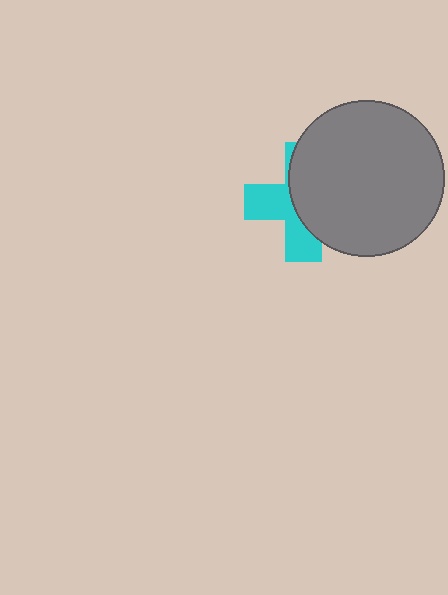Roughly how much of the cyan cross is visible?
A small part of it is visible (roughly 43%).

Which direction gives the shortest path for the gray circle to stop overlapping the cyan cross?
Moving right gives the shortest separation.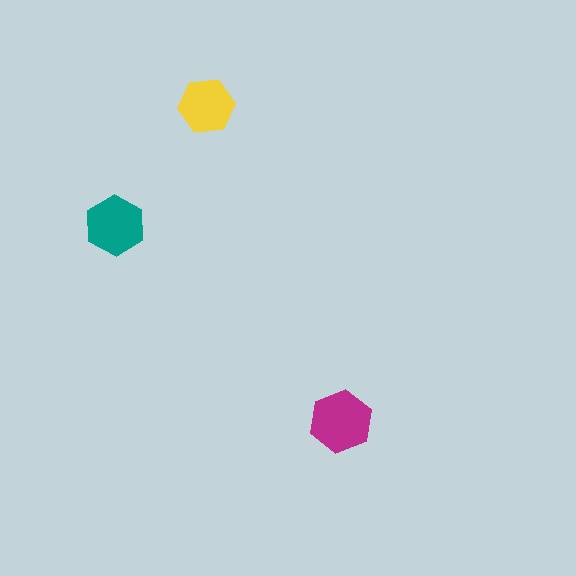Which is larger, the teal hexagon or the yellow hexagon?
The teal one.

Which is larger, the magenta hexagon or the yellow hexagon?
The magenta one.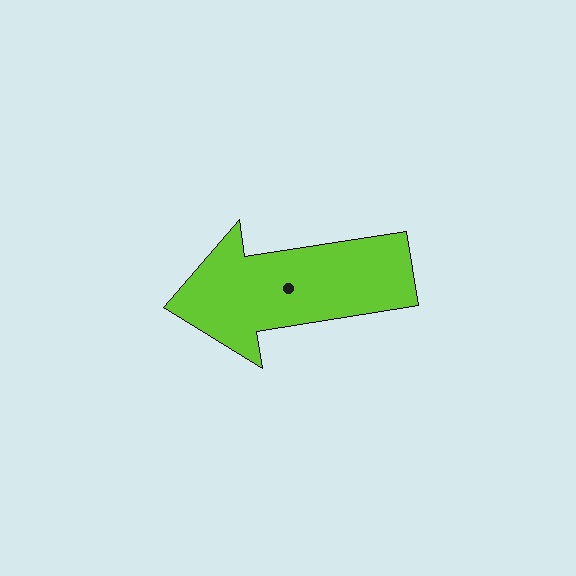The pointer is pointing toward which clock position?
Roughly 9 o'clock.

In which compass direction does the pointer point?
West.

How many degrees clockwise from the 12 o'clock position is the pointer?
Approximately 261 degrees.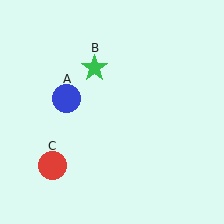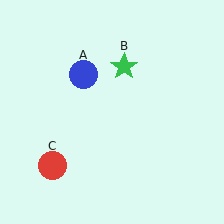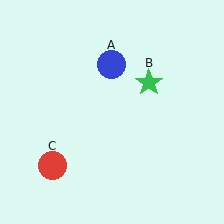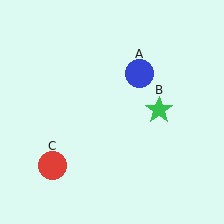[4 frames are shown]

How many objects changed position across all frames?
2 objects changed position: blue circle (object A), green star (object B).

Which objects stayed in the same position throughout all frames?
Red circle (object C) remained stationary.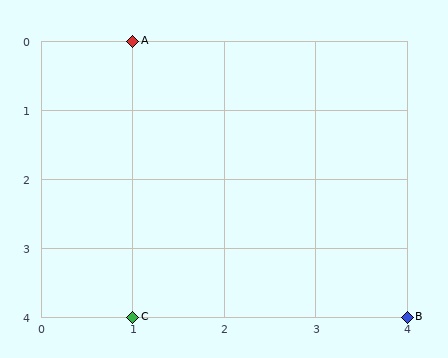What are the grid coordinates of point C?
Point C is at grid coordinates (1, 4).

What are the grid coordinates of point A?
Point A is at grid coordinates (1, 0).